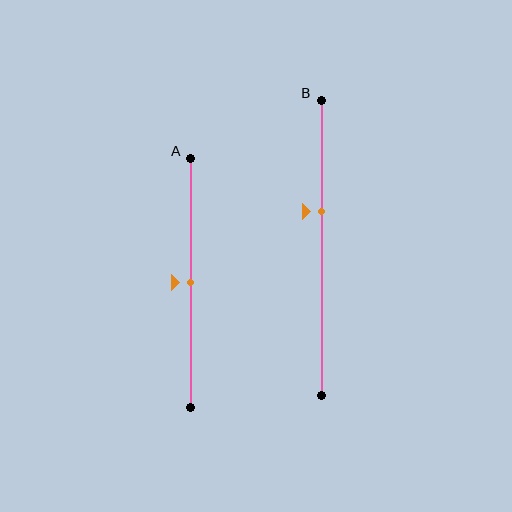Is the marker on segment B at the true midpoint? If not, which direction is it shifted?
No, the marker on segment B is shifted upward by about 13% of the segment length.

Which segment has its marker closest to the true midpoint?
Segment A has its marker closest to the true midpoint.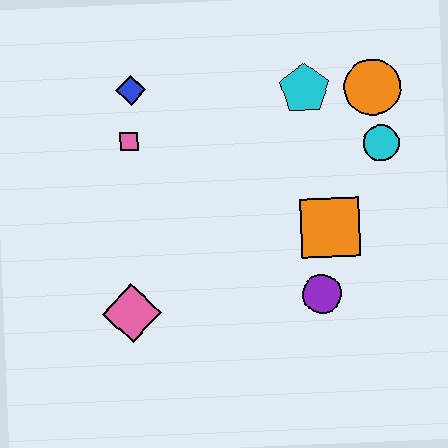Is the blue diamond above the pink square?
Yes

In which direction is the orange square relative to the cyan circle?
The orange square is below the cyan circle.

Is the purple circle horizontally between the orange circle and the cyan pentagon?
Yes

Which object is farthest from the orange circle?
The pink diamond is farthest from the orange circle.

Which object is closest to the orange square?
The purple circle is closest to the orange square.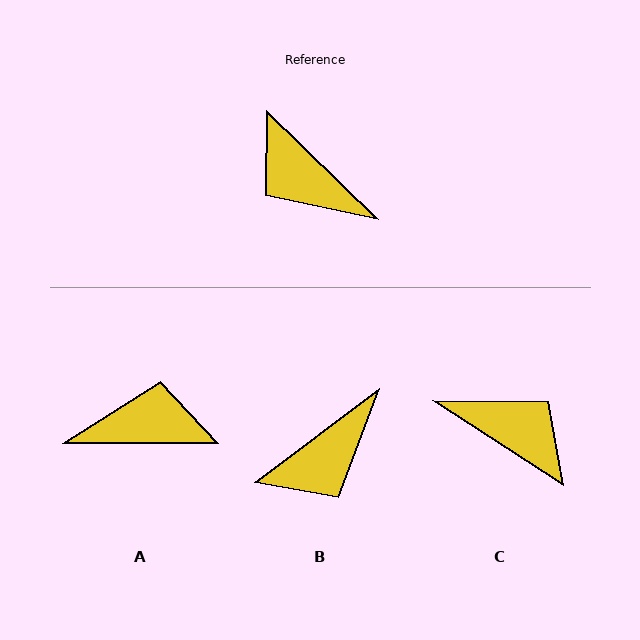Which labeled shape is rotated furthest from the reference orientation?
C, about 169 degrees away.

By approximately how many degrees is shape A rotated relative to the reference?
Approximately 136 degrees clockwise.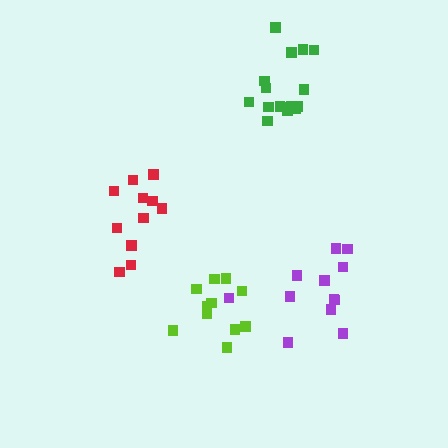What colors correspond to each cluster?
The clusters are colored: green, purple, lime, red.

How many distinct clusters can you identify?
There are 4 distinct clusters.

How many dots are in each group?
Group 1: 16 dots, Group 2: 12 dots, Group 3: 11 dots, Group 4: 11 dots (50 total).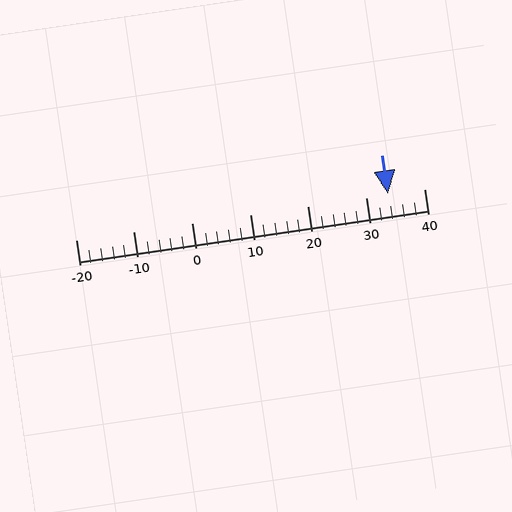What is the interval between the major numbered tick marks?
The major tick marks are spaced 10 units apart.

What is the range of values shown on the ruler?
The ruler shows values from -20 to 40.